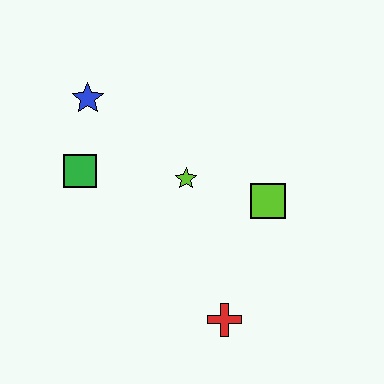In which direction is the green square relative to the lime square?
The green square is to the left of the lime square.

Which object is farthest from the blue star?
The red cross is farthest from the blue star.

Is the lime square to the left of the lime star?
No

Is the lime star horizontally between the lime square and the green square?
Yes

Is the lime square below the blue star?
Yes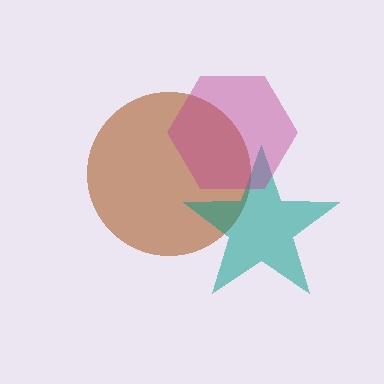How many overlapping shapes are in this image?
There are 3 overlapping shapes in the image.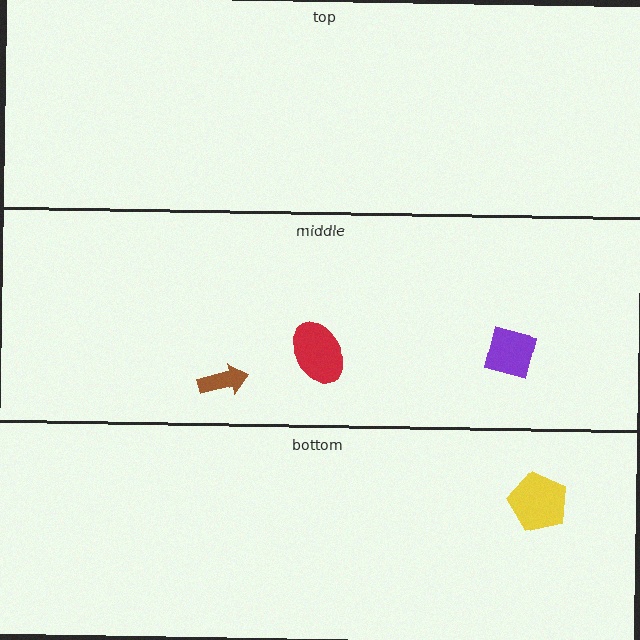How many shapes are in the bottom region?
1.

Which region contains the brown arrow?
The middle region.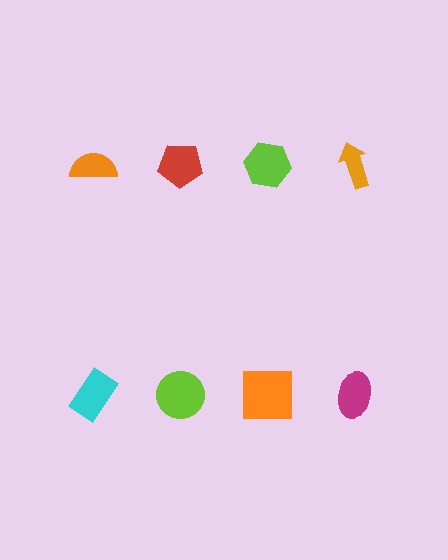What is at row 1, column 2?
A red pentagon.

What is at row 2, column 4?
A magenta ellipse.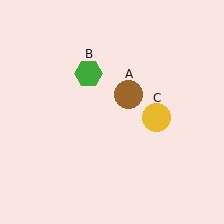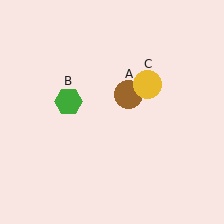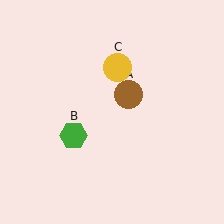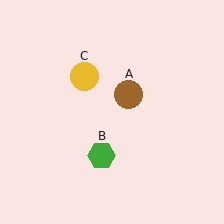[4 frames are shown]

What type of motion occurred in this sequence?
The green hexagon (object B), yellow circle (object C) rotated counterclockwise around the center of the scene.